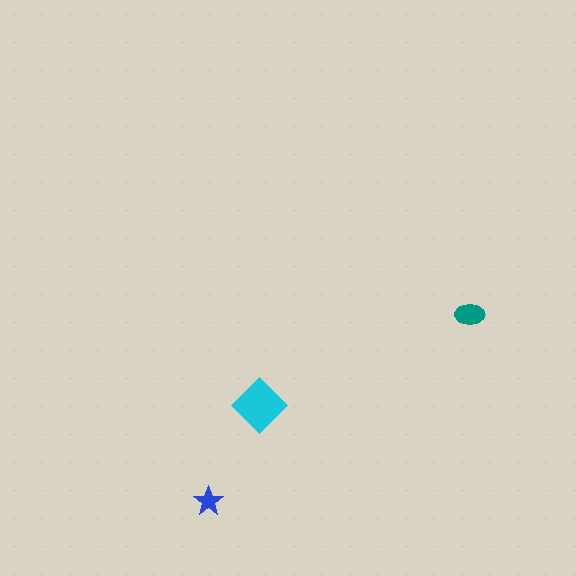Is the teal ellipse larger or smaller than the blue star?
Larger.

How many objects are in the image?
There are 3 objects in the image.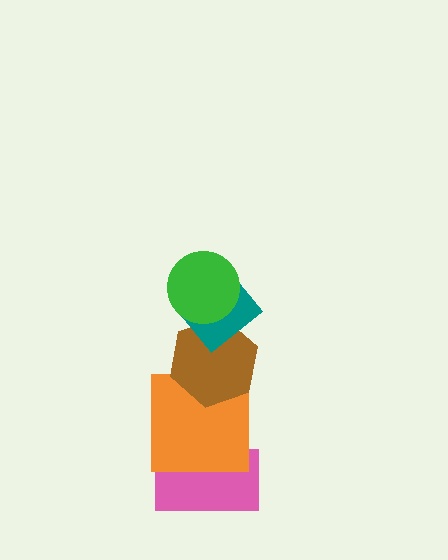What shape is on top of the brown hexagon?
The teal diamond is on top of the brown hexagon.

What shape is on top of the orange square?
The brown hexagon is on top of the orange square.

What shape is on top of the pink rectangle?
The orange square is on top of the pink rectangle.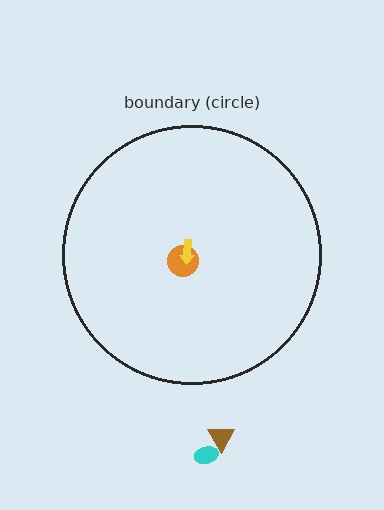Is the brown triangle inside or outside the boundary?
Outside.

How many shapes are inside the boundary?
2 inside, 2 outside.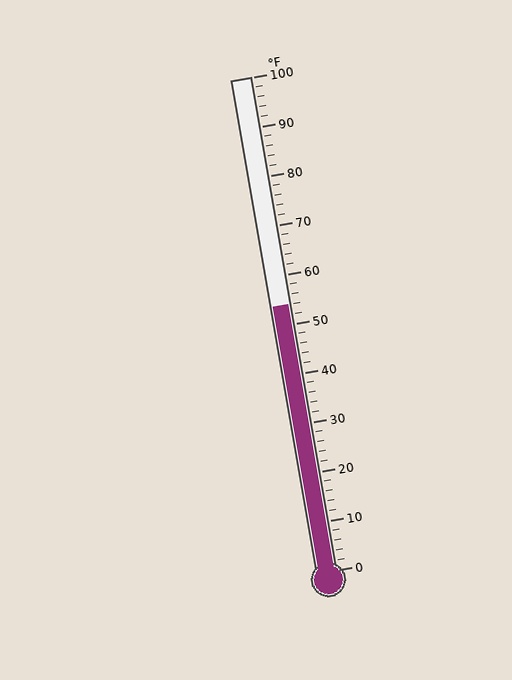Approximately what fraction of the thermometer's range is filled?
The thermometer is filled to approximately 55% of its range.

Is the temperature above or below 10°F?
The temperature is above 10°F.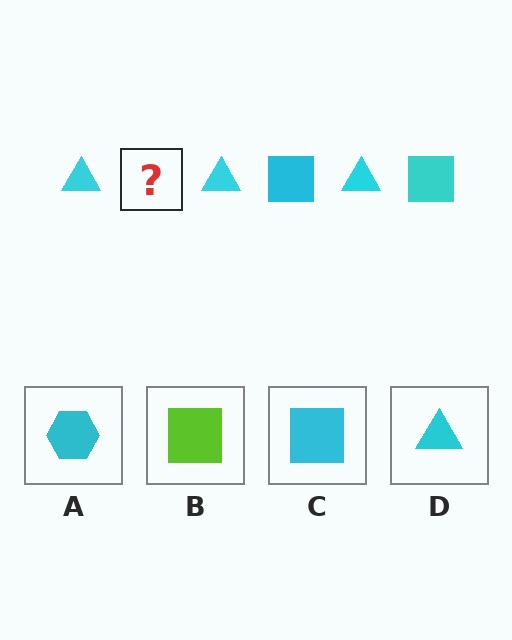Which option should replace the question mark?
Option C.